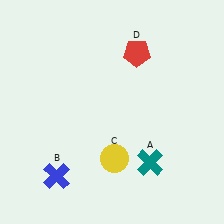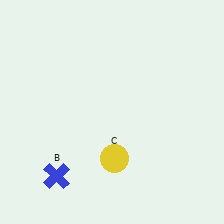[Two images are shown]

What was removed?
The teal cross (A), the red pentagon (D) were removed in Image 2.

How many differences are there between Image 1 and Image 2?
There are 2 differences between the two images.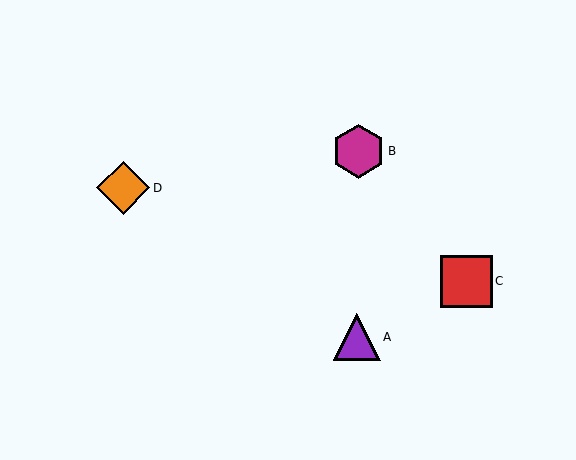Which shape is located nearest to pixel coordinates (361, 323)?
The purple triangle (labeled A) at (357, 337) is nearest to that location.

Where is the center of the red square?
The center of the red square is at (467, 281).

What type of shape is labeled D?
Shape D is an orange diamond.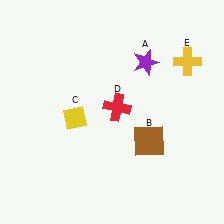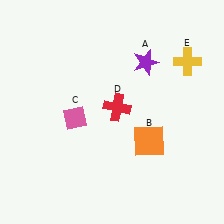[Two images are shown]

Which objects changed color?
B changed from brown to orange. C changed from yellow to pink.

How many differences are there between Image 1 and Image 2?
There are 2 differences between the two images.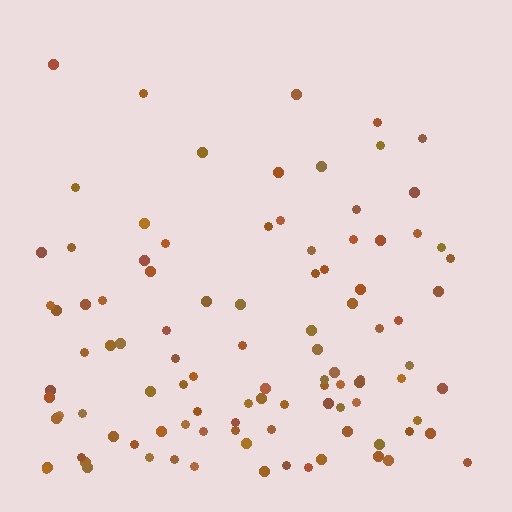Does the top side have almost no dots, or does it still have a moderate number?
Still a moderate number, just noticeably fewer than the bottom.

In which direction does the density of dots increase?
From top to bottom, with the bottom side densest.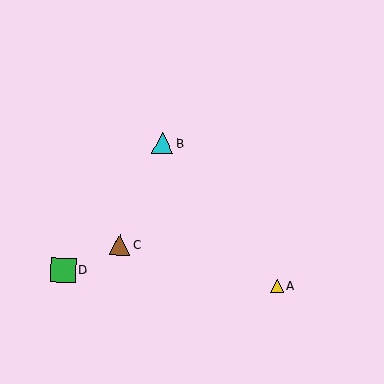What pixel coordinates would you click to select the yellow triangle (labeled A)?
Click at (277, 286) to select the yellow triangle A.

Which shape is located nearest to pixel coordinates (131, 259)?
The brown triangle (labeled C) at (120, 245) is nearest to that location.